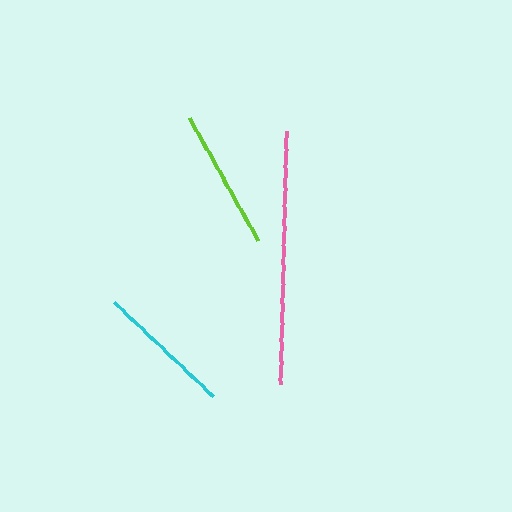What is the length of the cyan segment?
The cyan segment is approximately 138 pixels long.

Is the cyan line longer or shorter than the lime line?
The lime line is longer than the cyan line.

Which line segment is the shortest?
The cyan line is the shortest at approximately 138 pixels.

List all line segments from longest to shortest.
From longest to shortest: pink, lime, cyan.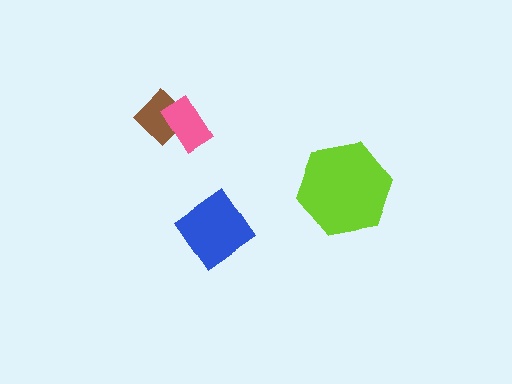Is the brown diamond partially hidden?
Yes, it is partially covered by another shape.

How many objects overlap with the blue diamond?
0 objects overlap with the blue diamond.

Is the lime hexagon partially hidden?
No, no other shape covers it.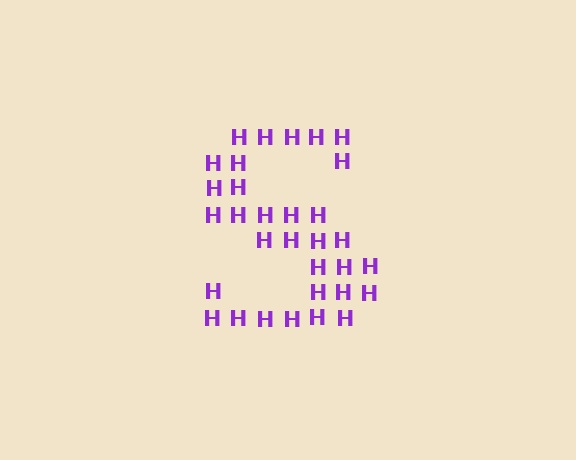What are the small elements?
The small elements are letter H's.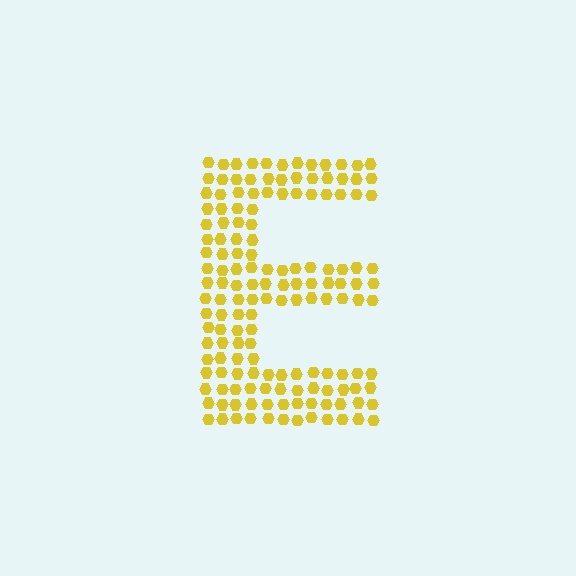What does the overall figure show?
The overall figure shows the letter E.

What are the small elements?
The small elements are hexagons.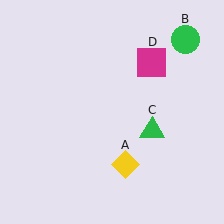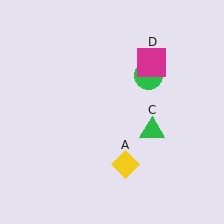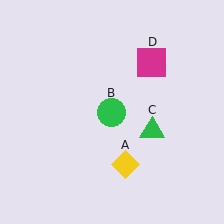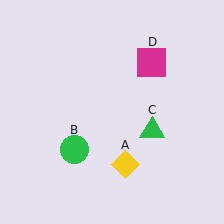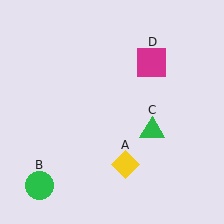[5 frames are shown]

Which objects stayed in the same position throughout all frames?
Yellow diamond (object A) and green triangle (object C) and magenta square (object D) remained stationary.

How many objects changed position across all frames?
1 object changed position: green circle (object B).